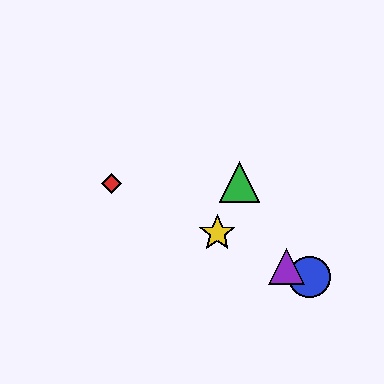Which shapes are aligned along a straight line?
The red diamond, the blue circle, the yellow star, the purple triangle are aligned along a straight line.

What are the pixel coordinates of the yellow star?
The yellow star is at (217, 233).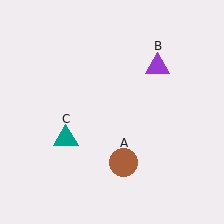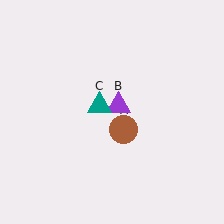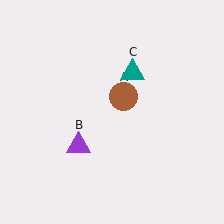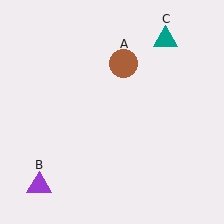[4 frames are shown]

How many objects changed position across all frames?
3 objects changed position: brown circle (object A), purple triangle (object B), teal triangle (object C).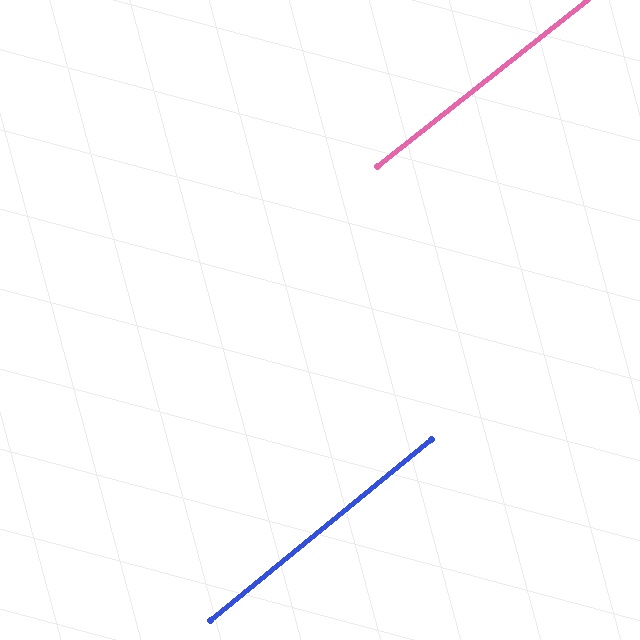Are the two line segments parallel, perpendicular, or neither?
Parallel — their directions differ by only 1.0°.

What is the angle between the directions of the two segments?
Approximately 1 degree.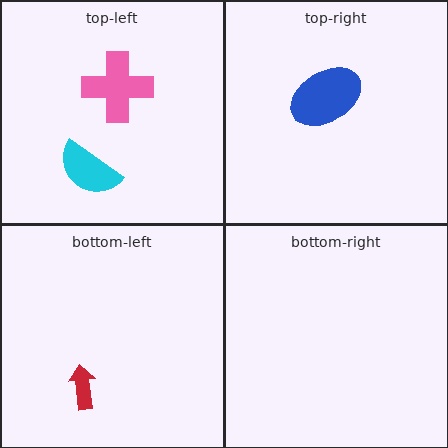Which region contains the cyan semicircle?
The top-left region.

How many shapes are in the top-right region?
1.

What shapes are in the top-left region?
The pink cross, the cyan semicircle.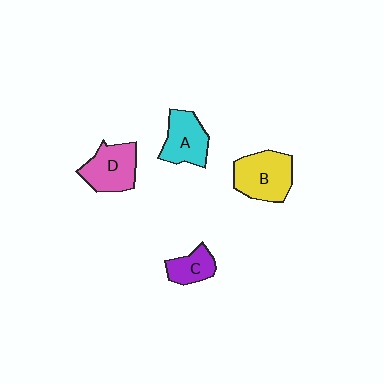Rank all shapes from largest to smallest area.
From largest to smallest: B (yellow), D (pink), A (cyan), C (purple).